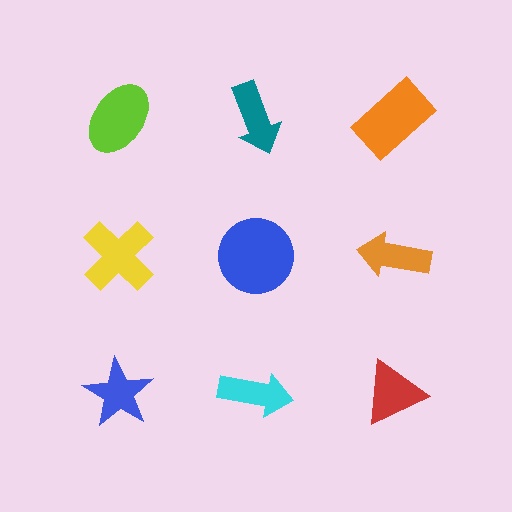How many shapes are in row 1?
3 shapes.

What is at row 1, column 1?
A lime ellipse.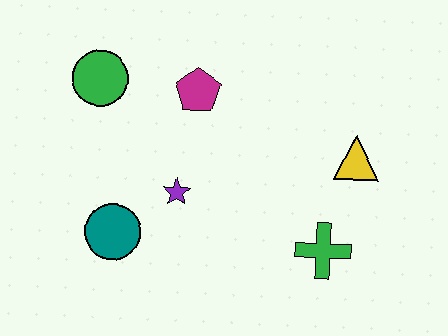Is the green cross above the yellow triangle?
No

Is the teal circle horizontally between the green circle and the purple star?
Yes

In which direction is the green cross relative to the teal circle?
The green cross is to the right of the teal circle.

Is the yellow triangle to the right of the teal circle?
Yes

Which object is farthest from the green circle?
The green cross is farthest from the green circle.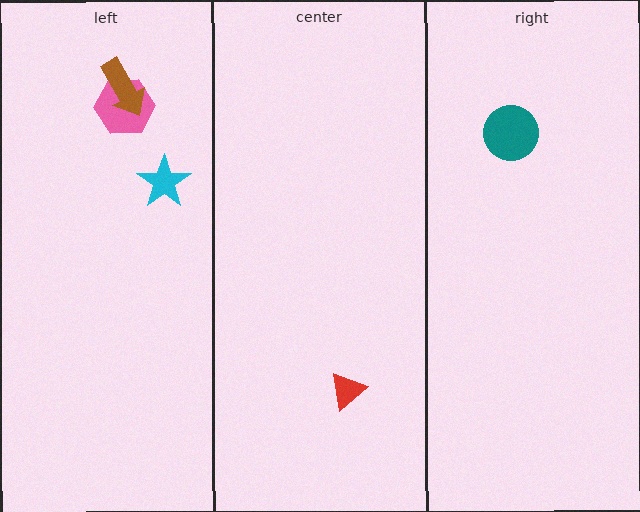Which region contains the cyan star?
The left region.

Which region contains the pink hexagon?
The left region.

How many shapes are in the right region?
1.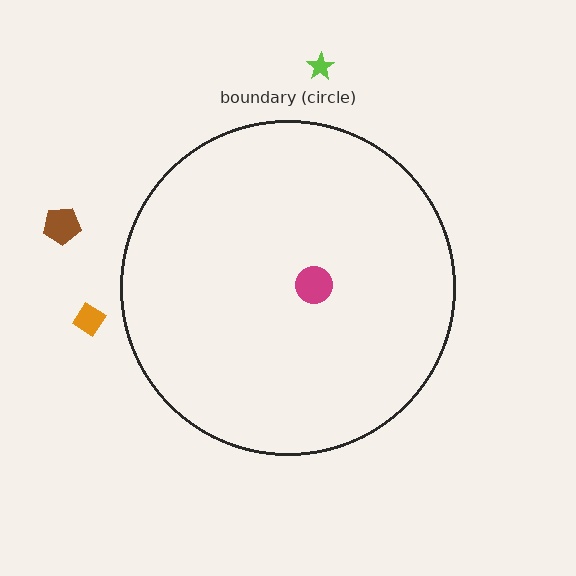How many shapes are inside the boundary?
1 inside, 3 outside.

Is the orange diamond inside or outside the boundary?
Outside.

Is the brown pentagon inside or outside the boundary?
Outside.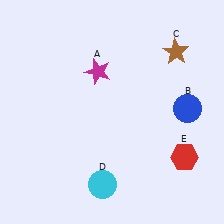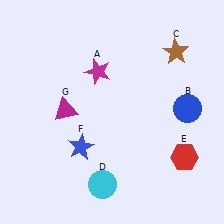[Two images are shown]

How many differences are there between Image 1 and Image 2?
There are 2 differences between the two images.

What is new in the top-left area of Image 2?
A magenta triangle (G) was added in the top-left area of Image 2.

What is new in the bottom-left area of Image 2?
A blue star (F) was added in the bottom-left area of Image 2.